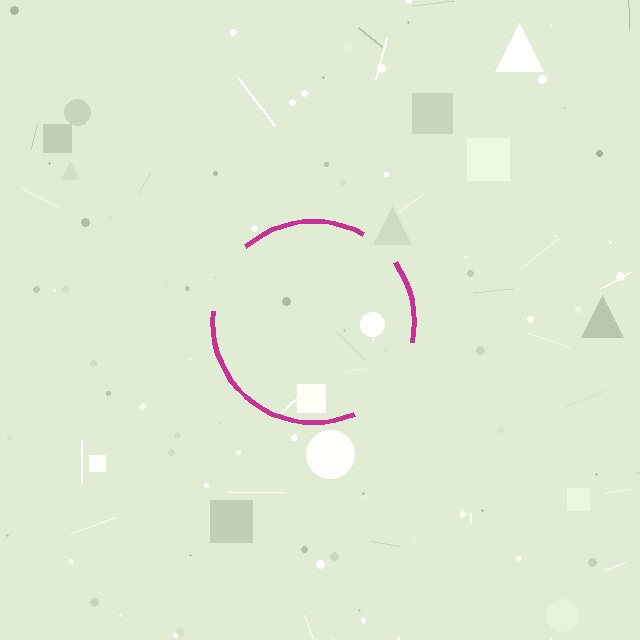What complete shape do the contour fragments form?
The contour fragments form a circle.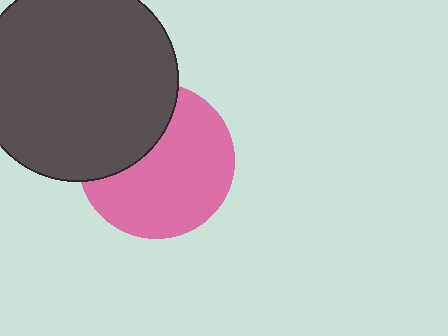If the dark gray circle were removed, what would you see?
You would see the complete pink circle.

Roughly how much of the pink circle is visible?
Most of it is visible (roughly 67%).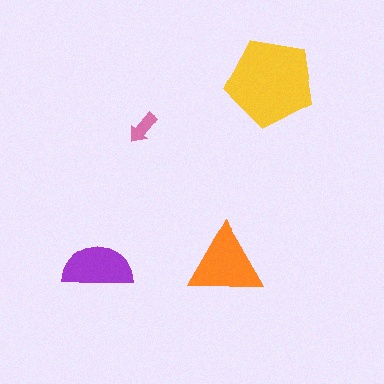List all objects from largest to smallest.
The yellow pentagon, the orange triangle, the purple semicircle, the pink arrow.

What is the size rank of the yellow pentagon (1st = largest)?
1st.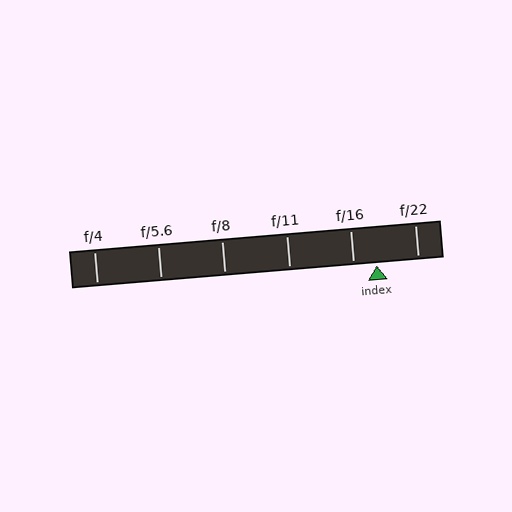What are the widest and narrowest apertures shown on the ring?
The widest aperture shown is f/4 and the narrowest is f/22.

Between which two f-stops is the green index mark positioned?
The index mark is between f/16 and f/22.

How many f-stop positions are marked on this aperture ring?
There are 6 f-stop positions marked.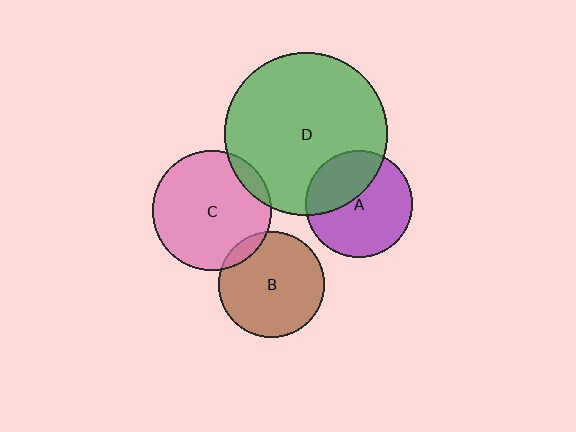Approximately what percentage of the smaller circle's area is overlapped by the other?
Approximately 10%.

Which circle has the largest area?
Circle D (green).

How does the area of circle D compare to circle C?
Approximately 1.9 times.